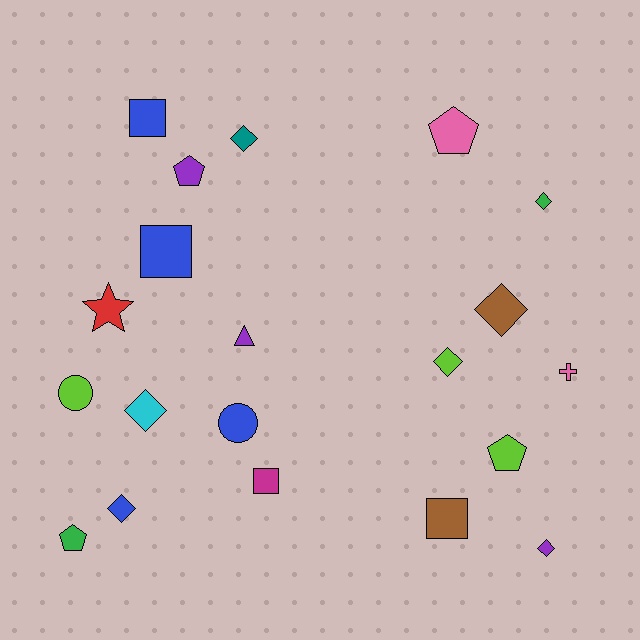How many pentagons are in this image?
There are 4 pentagons.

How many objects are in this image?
There are 20 objects.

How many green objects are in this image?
There are 2 green objects.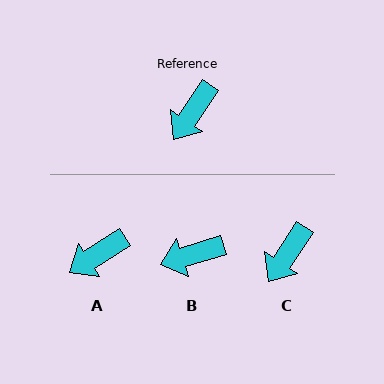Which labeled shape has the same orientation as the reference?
C.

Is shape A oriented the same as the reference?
No, it is off by about 23 degrees.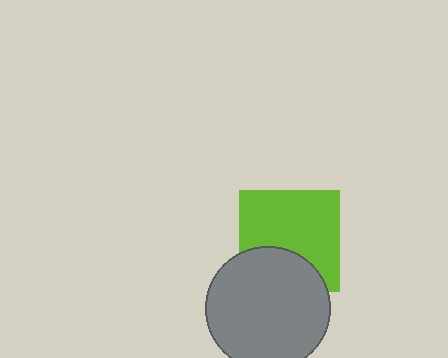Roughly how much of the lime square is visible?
Most of it is visible (roughly 68%).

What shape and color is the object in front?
The object in front is a gray circle.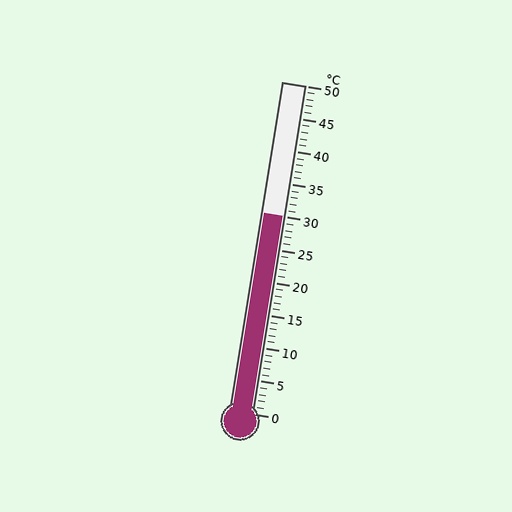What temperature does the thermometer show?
The thermometer shows approximately 30°C.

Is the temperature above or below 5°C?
The temperature is above 5°C.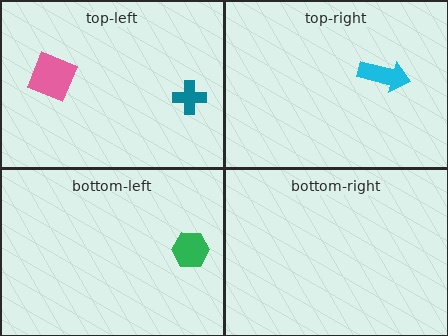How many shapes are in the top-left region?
2.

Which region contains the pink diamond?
The top-left region.